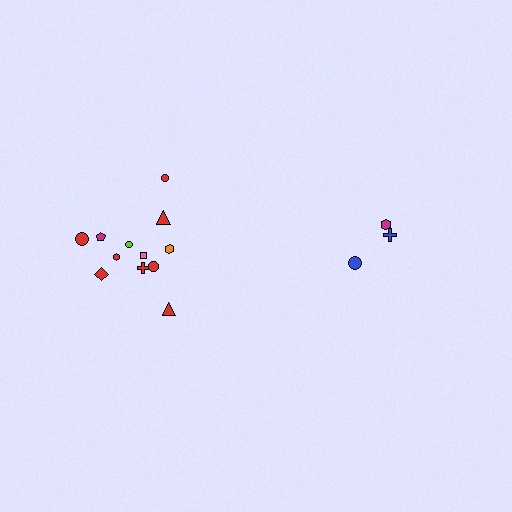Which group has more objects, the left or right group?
The left group.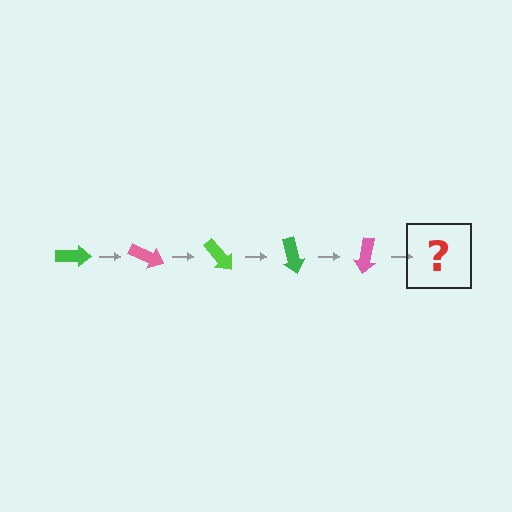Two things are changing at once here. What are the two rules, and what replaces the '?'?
The two rules are that it rotates 25 degrees each step and the color cycles through green, pink, and lime. The '?' should be a lime arrow, rotated 125 degrees from the start.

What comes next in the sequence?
The next element should be a lime arrow, rotated 125 degrees from the start.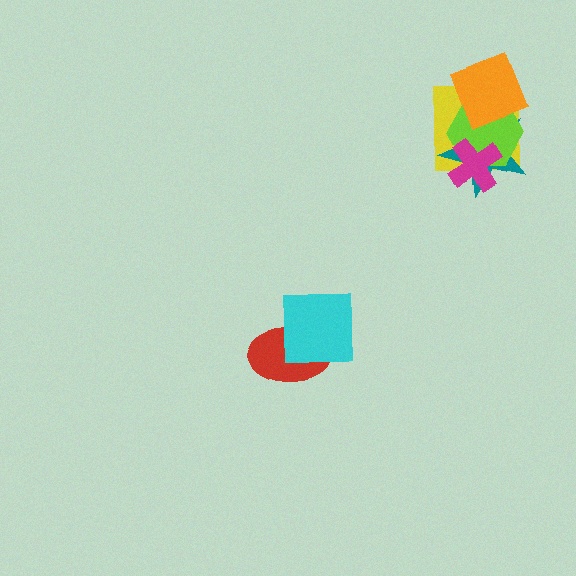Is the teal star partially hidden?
Yes, it is partially covered by another shape.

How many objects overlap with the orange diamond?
3 objects overlap with the orange diamond.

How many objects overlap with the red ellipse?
1 object overlaps with the red ellipse.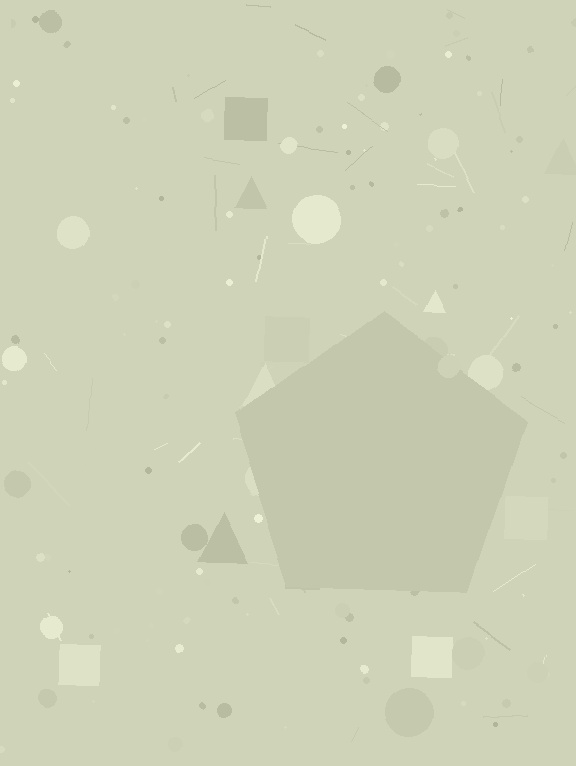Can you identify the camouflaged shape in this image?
The camouflaged shape is a pentagon.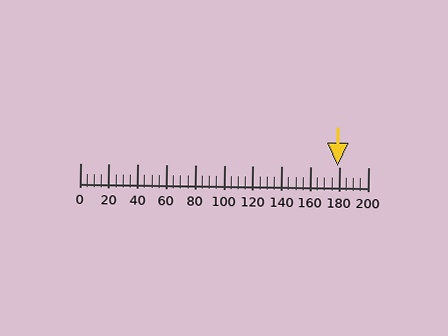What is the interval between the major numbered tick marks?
The major tick marks are spaced 20 units apart.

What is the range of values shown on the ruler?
The ruler shows values from 0 to 200.